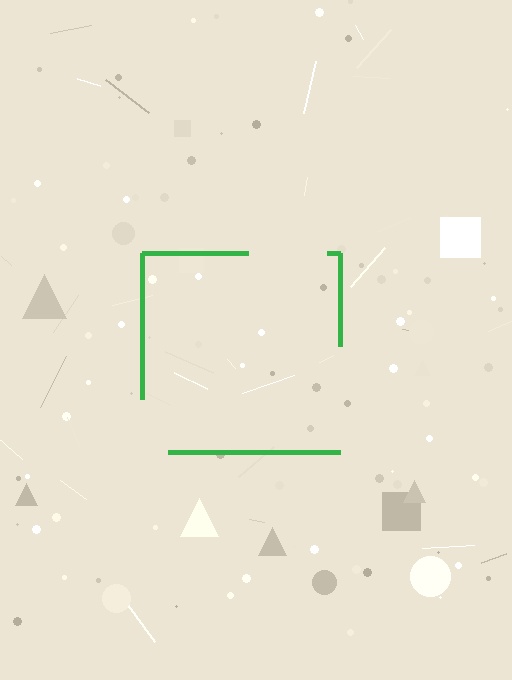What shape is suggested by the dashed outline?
The dashed outline suggests a square.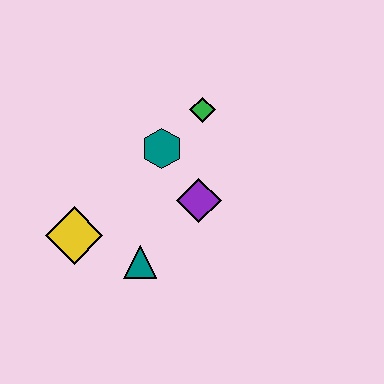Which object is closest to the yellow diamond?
The teal triangle is closest to the yellow diamond.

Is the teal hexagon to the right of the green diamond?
No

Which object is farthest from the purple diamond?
The yellow diamond is farthest from the purple diamond.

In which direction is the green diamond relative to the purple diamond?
The green diamond is above the purple diamond.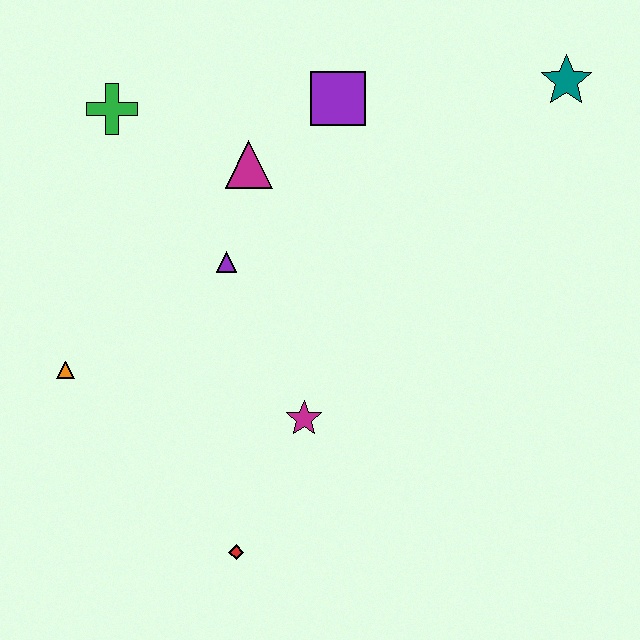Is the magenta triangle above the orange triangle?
Yes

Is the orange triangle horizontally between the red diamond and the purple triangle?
No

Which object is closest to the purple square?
The magenta triangle is closest to the purple square.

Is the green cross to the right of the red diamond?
No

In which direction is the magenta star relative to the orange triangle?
The magenta star is to the right of the orange triangle.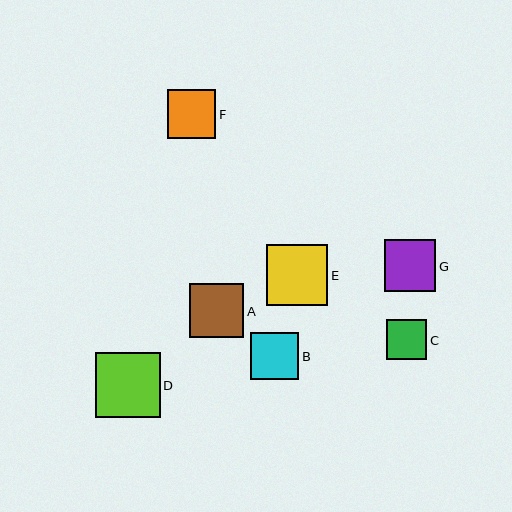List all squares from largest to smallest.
From largest to smallest: D, E, A, G, F, B, C.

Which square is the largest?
Square D is the largest with a size of approximately 64 pixels.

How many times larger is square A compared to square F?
Square A is approximately 1.1 times the size of square F.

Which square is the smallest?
Square C is the smallest with a size of approximately 40 pixels.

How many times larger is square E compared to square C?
Square E is approximately 1.5 times the size of square C.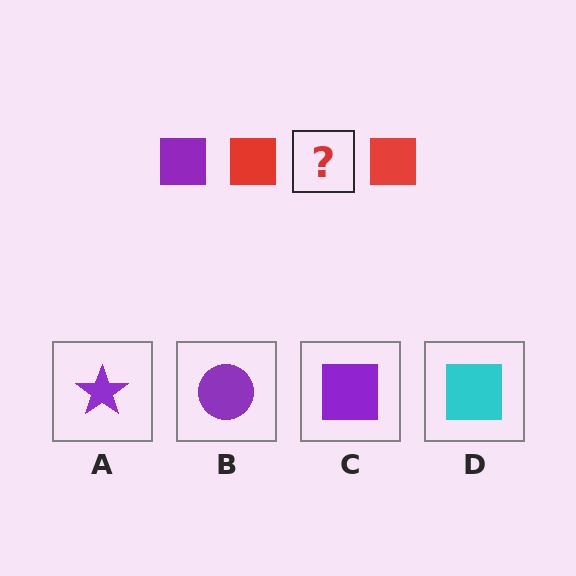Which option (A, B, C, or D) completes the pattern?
C.